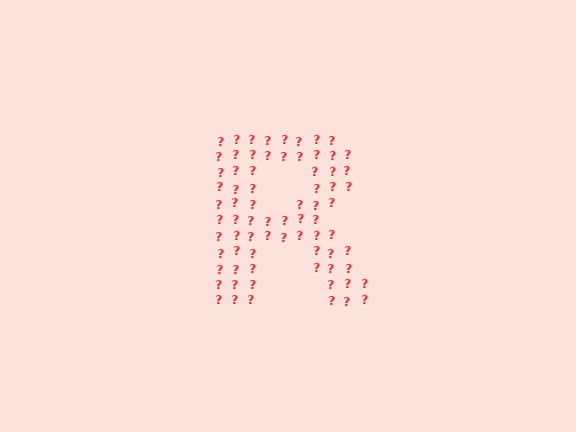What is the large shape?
The large shape is the letter R.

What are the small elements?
The small elements are question marks.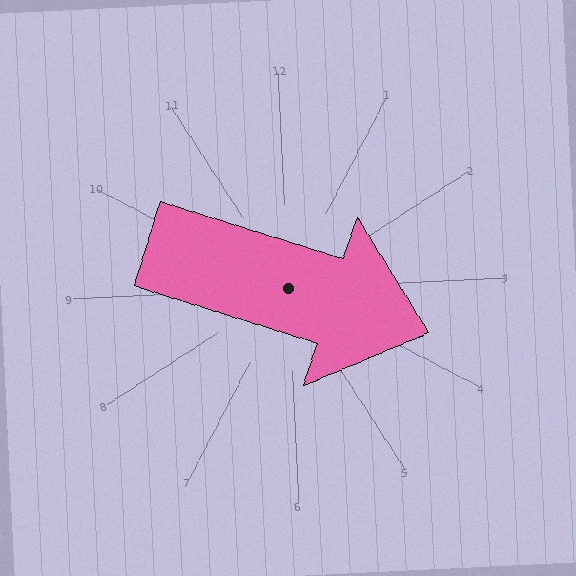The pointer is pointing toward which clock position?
Roughly 4 o'clock.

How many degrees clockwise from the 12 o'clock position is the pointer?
Approximately 110 degrees.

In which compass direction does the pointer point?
East.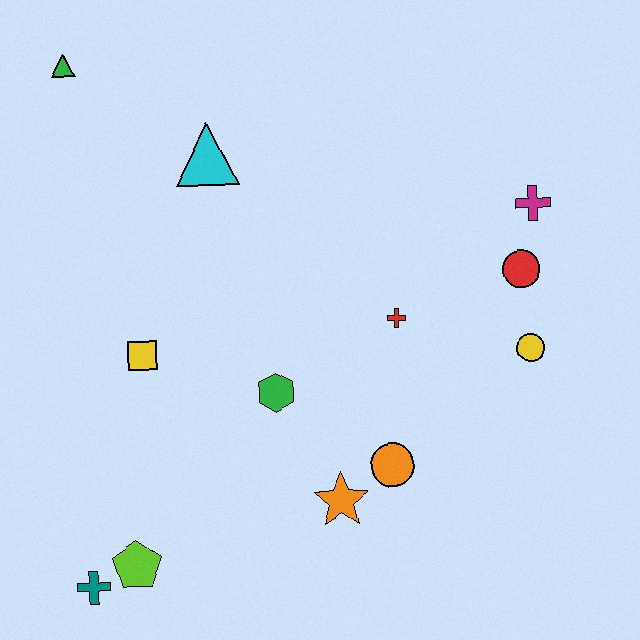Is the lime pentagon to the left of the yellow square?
Yes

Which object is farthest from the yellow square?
The magenta cross is farthest from the yellow square.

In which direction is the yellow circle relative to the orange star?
The yellow circle is to the right of the orange star.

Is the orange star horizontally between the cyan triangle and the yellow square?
No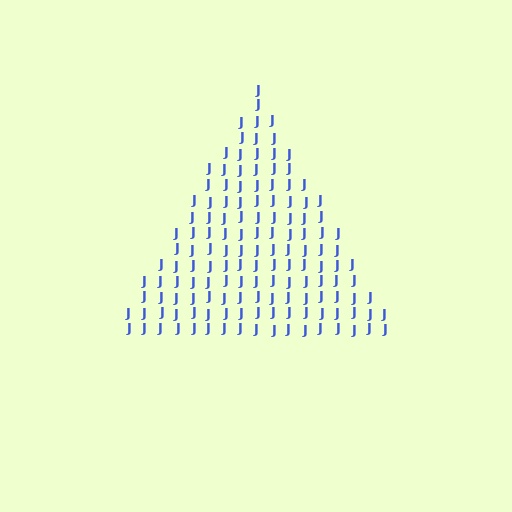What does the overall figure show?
The overall figure shows a triangle.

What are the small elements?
The small elements are letter J's.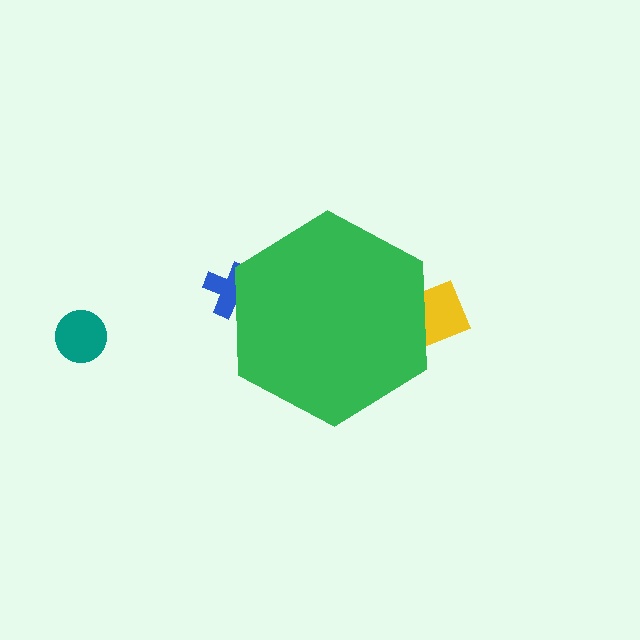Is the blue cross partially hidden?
Yes, the blue cross is partially hidden behind the green hexagon.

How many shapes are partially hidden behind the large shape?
2 shapes are partially hidden.